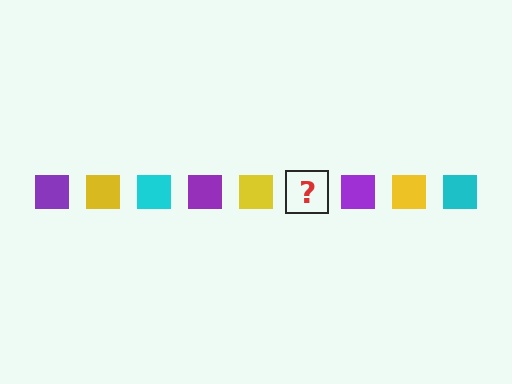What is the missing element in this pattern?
The missing element is a cyan square.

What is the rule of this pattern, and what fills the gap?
The rule is that the pattern cycles through purple, yellow, cyan squares. The gap should be filled with a cyan square.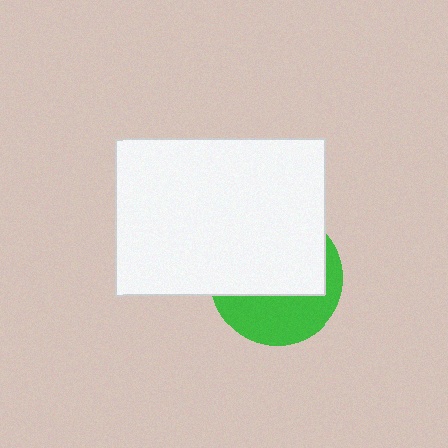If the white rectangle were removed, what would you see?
You would see the complete green circle.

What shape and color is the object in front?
The object in front is a white rectangle.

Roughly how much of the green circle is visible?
A small part of it is visible (roughly 40%).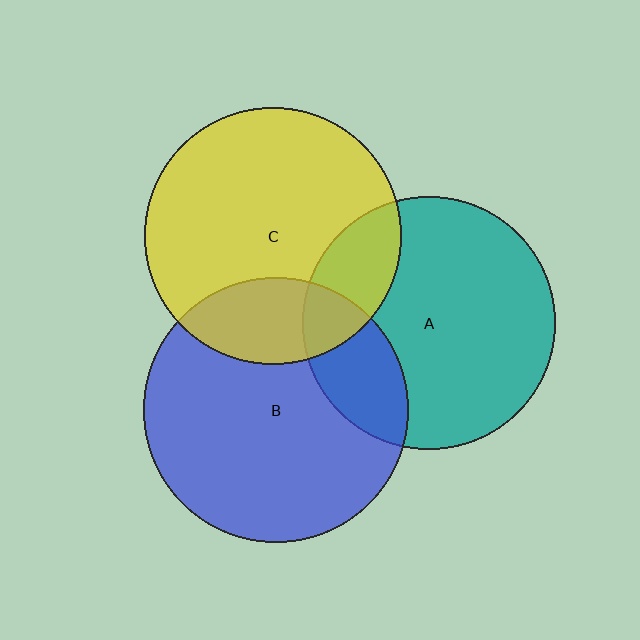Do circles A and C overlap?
Yes.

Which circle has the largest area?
Circle B (blue).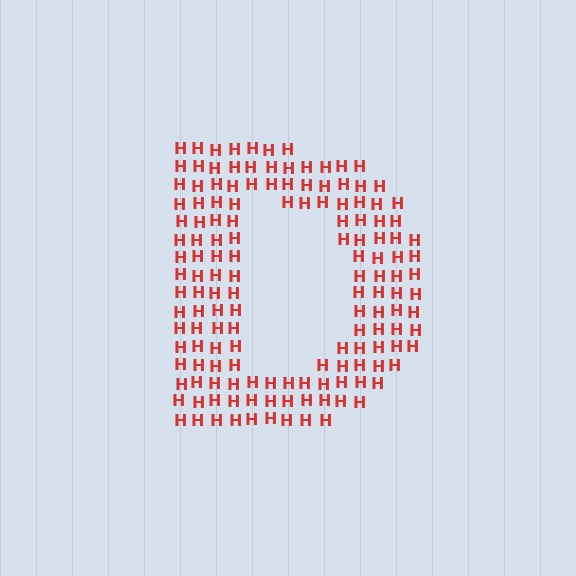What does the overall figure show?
The overall figure shows the letter D.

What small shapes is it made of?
It is made of small letter H's.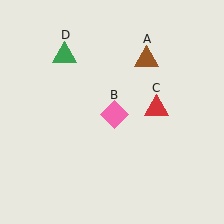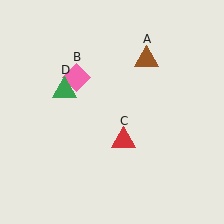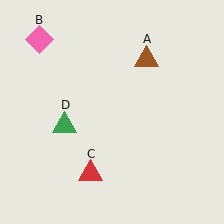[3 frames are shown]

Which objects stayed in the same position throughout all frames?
Brown triangle (object A) remained stationary.